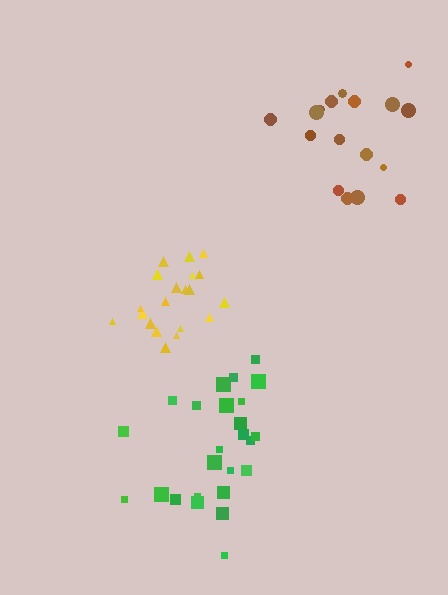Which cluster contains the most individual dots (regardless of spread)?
Green (25).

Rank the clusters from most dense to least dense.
yellow, green, brown.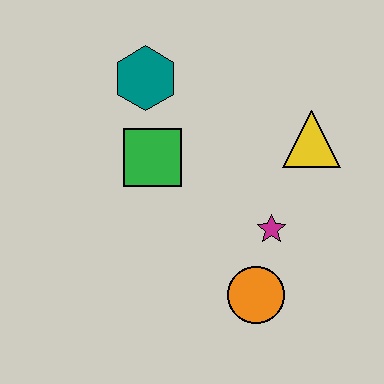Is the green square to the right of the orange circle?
No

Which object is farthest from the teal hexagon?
The orange circle is farthest from the teal hexagon.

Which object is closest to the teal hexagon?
The green square is closest to the teal hexagon.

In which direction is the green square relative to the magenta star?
The green square is to the left of the magenta star.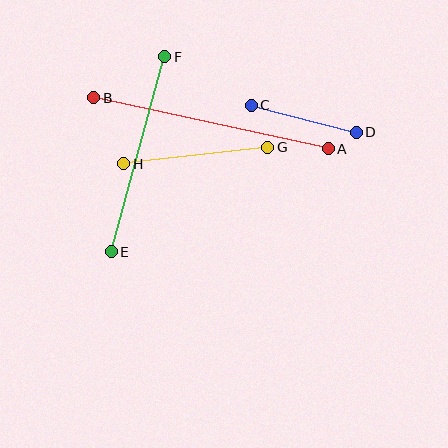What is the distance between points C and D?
The distance is approximately 108 pixels.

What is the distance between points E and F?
The distance is approximately 202 pixels.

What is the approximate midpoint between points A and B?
The midpoint is at approximately (211, 123) pixels.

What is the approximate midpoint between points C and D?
The midpoint is at approximately (304, 119) pixels.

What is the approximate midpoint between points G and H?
The midpoint is at approximately (196, 155) pixels.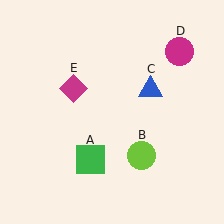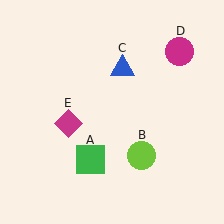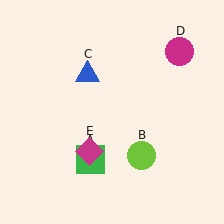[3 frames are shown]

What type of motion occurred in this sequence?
The blue triangle (object C), magenta diamond (object E) rotated counterclockwise around the center of the scene.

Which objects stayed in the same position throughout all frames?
Green square (object A) and lime circle (object B) and magenta circle (object D) remained stationary.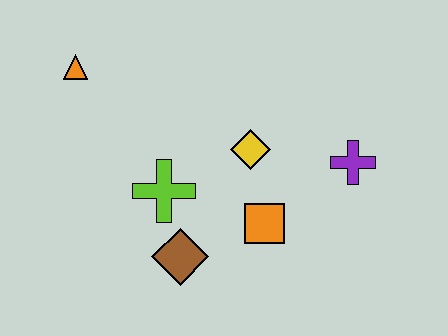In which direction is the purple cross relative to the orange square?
The purple cross is to the right of the orange square.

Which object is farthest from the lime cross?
The purple cross is farthest from the lime cross.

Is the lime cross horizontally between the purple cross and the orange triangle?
Yes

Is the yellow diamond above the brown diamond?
Yes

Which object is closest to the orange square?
The yellow diamond is closest to the orange square.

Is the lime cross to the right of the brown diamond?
No